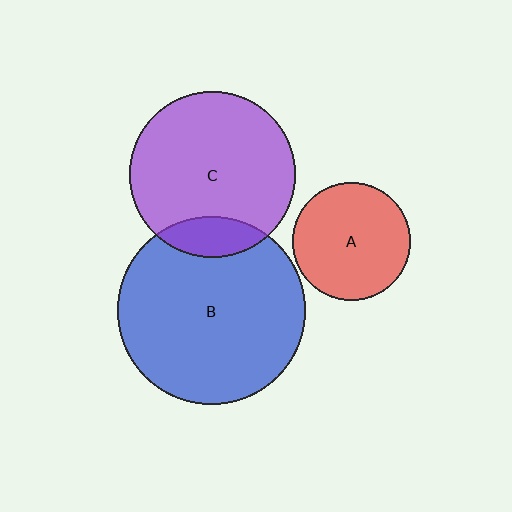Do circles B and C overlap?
Yes.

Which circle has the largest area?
Circle B (blue).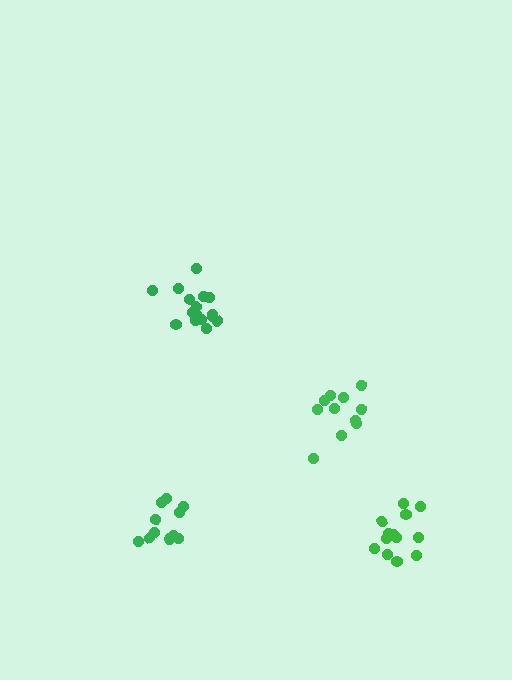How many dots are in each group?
Group 1: 13 dots, Group 2: 11 dots, Group 3: 16 dots, Group 4: 11 dots (51 total).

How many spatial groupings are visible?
There are 4 spatial groupings.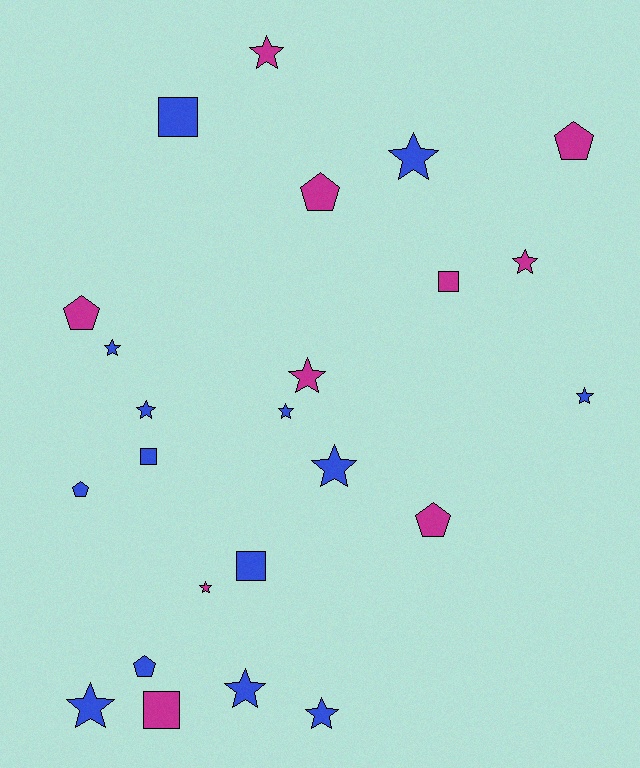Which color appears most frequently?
Blue, with 14 objects.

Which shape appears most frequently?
Star, with 13 objects.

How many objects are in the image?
There are 24 objects.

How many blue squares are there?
There are 3 blue squares.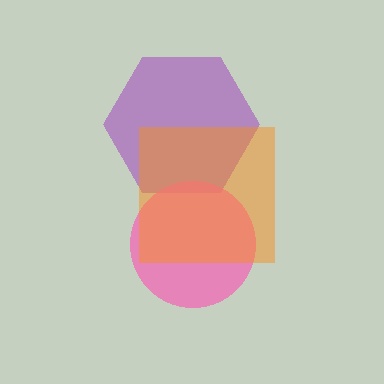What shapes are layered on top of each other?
The layered shapes are: a purple hexagon, a pink circle, an orange square.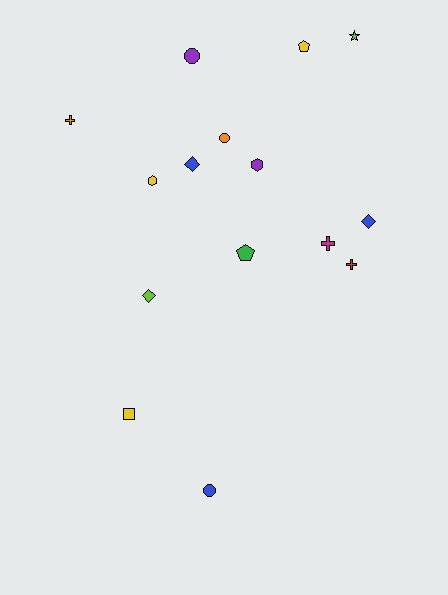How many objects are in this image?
There are 15 objects.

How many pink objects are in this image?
There are no pink objects.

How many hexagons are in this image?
There are 2 hexagons.